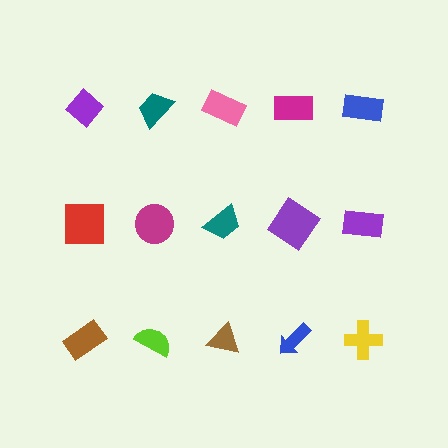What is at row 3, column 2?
A lime semicircle.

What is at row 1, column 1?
A purple diamond.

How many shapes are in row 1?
5 shapes.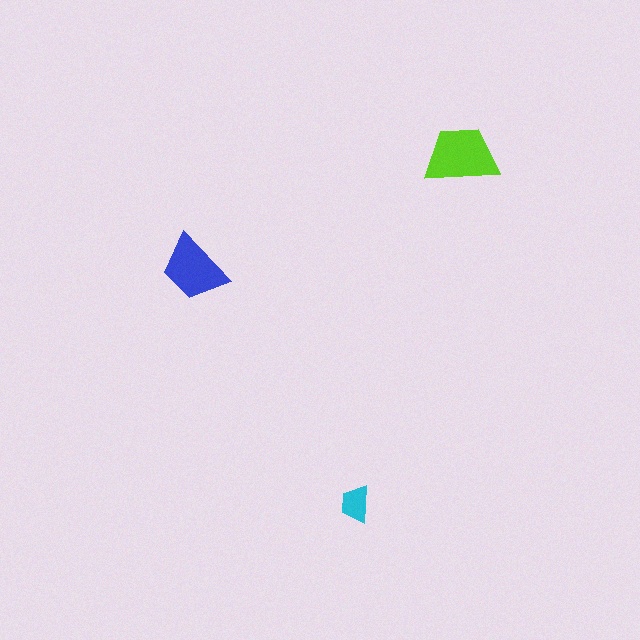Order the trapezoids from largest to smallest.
the lime one, the blue one, the cyan one.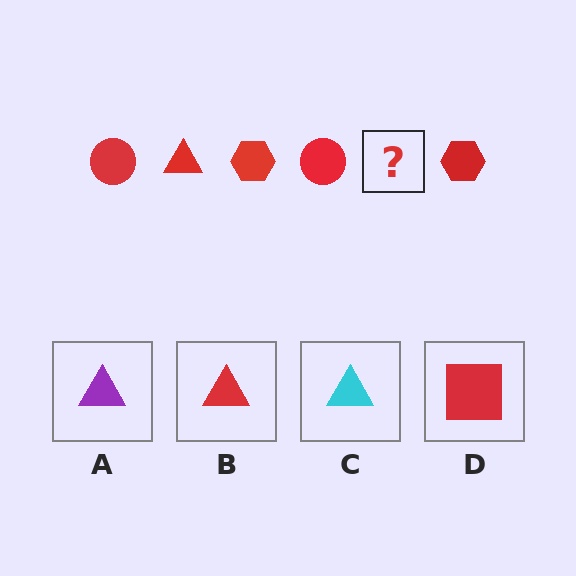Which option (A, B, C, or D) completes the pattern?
B.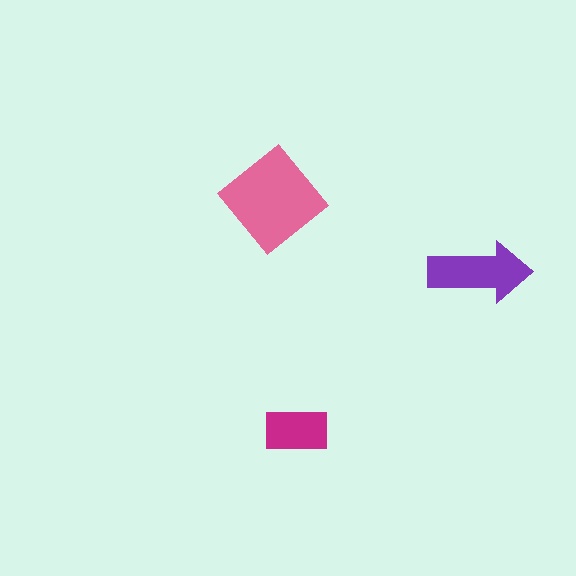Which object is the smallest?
The magenta rectangle.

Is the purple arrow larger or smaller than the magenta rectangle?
Larger.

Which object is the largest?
The pink diamond.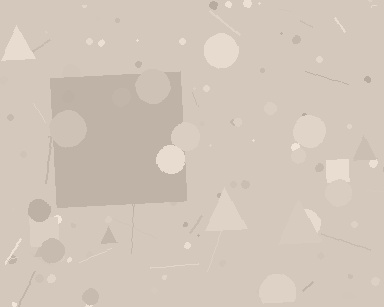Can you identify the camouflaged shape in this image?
The camouflaged shape is a square.